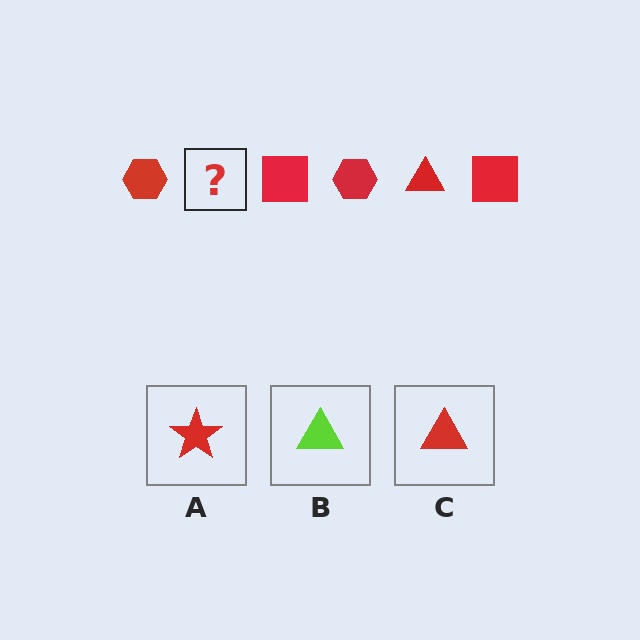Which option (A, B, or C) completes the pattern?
C.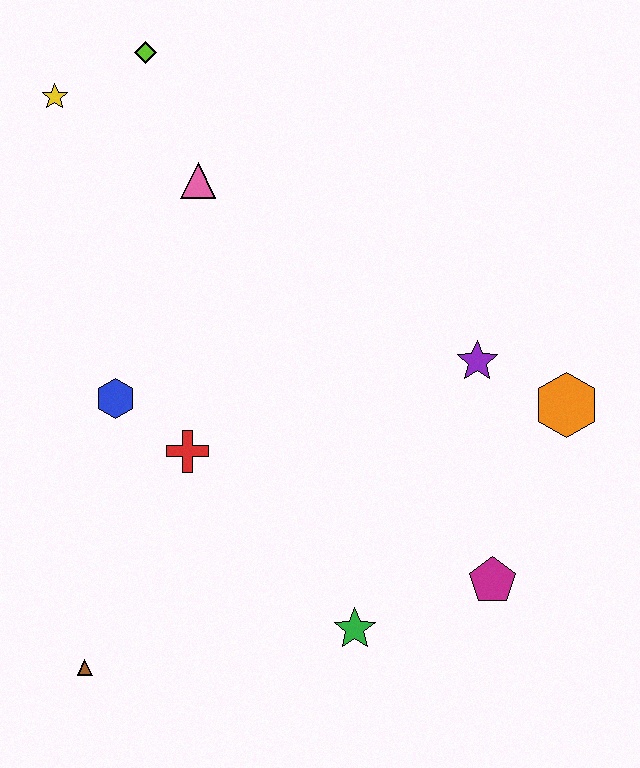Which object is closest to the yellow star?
The lime diamond is closest to the yellow star.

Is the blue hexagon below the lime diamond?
Yes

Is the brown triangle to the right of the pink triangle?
No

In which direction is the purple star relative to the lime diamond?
The purple star is to the right of the lime diamond.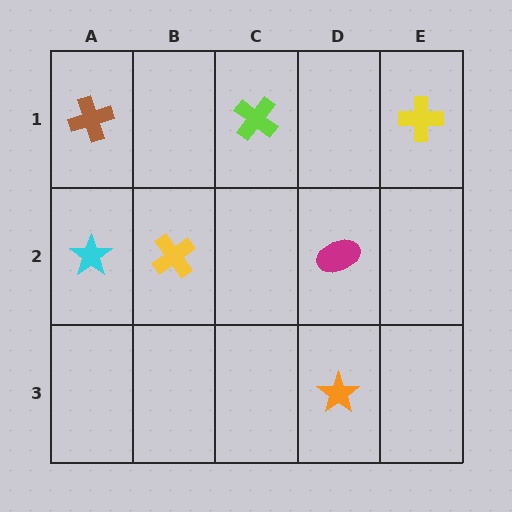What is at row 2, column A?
A cyan star.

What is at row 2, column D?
A magenta ellipse.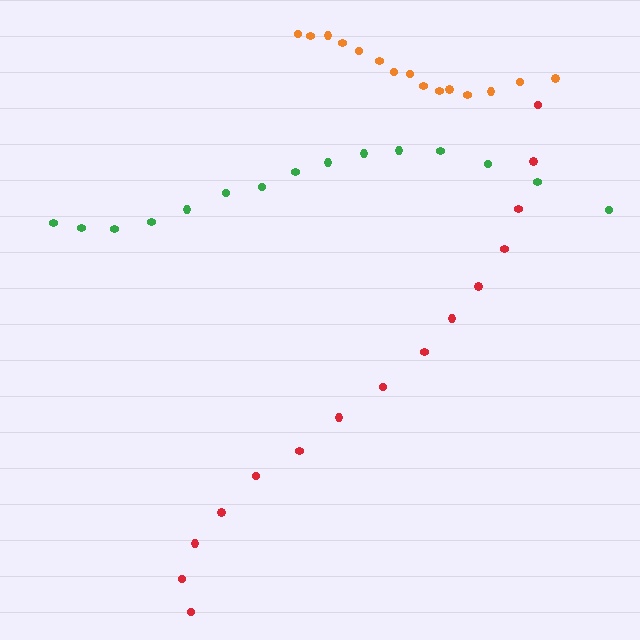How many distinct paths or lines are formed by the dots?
There are 3 distinct paths.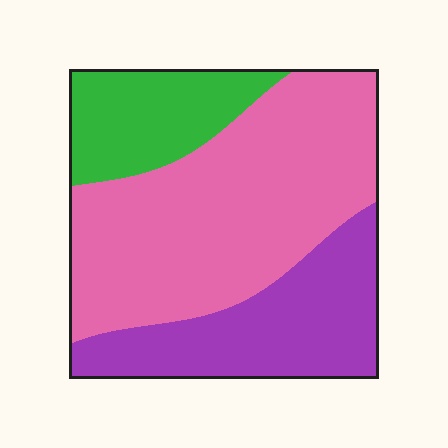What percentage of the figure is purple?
Purple covers about 30% of the figure.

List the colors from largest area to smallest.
From largest to smallest: pink, purple, green.